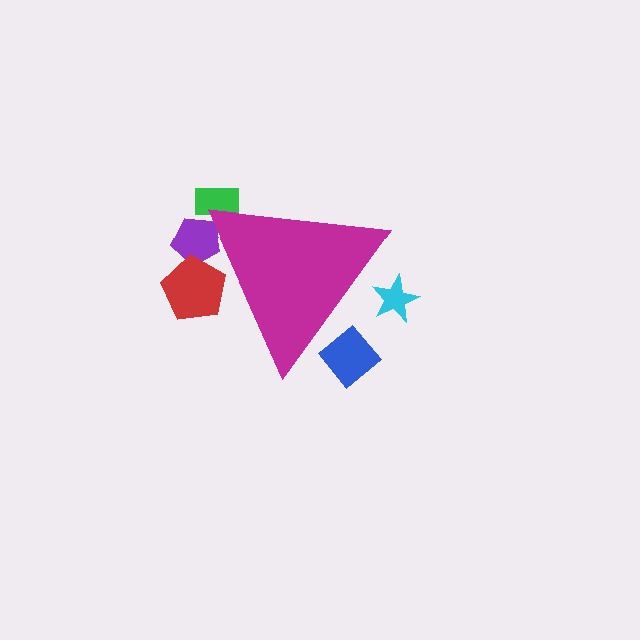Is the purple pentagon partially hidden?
Yes, the purple pentagon is partially hidden behind the magenta triangle.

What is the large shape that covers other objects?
A magenta triangle.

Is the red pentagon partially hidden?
Yes, the red pentagon is partially hidden behind the magenta triangle.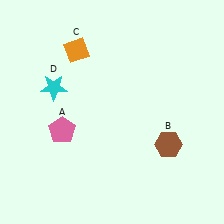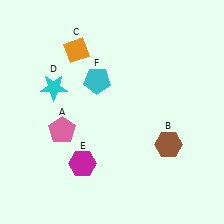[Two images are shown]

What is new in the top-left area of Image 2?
A cyan pentagon (F) was added in the top-left area of Image 2.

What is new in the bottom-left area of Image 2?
A magenta hexagon (E) was added in the bottom-left area of Image 2.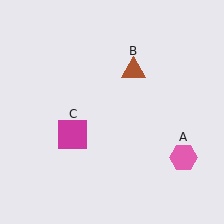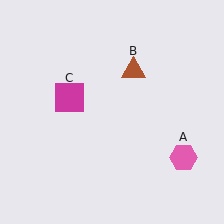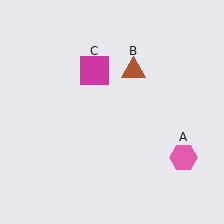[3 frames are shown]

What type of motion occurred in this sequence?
The magenta square (object C) rotated clockwise around the center of the scene.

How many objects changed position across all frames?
1 object changed position: magenta square (object C).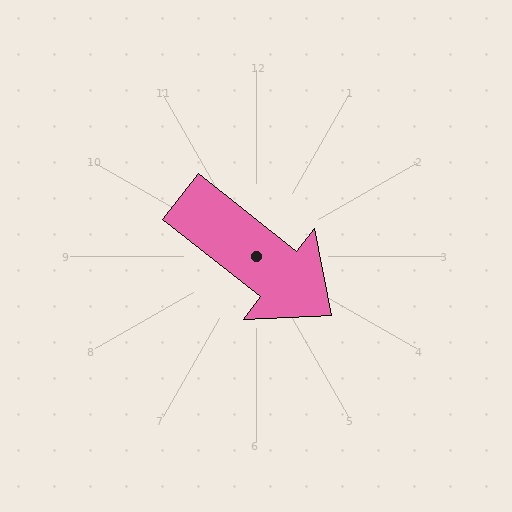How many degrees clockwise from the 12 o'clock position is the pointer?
Approximately 128 degrees.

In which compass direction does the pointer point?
Southeast.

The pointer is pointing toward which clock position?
Roughly 4 o'clock.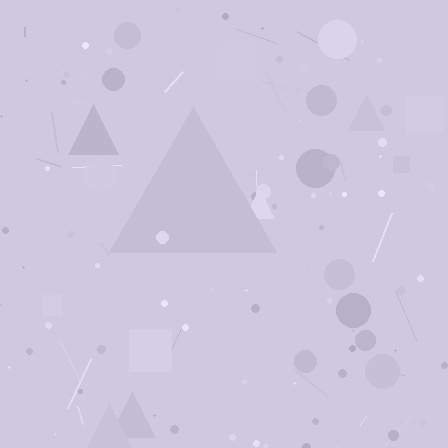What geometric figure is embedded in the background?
A triangle is embedded in the background.